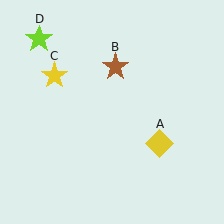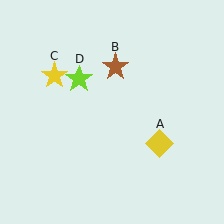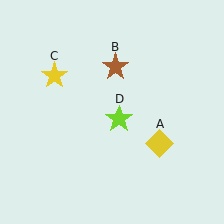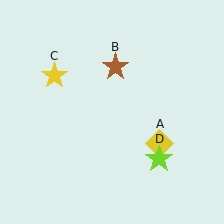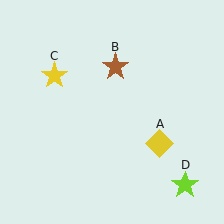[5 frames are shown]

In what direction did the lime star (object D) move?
The lime star (object D) moved down and to the right.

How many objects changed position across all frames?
1 object changed position: lime star (object D).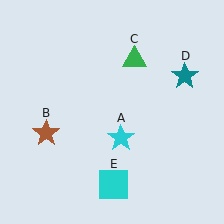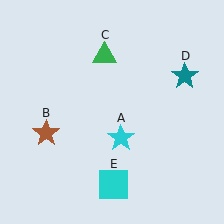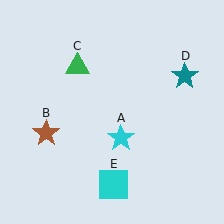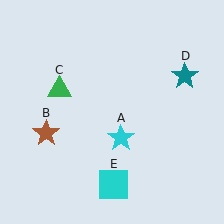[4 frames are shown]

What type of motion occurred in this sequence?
The green triangle (object C) rotated counterclockwise around the center of the scene.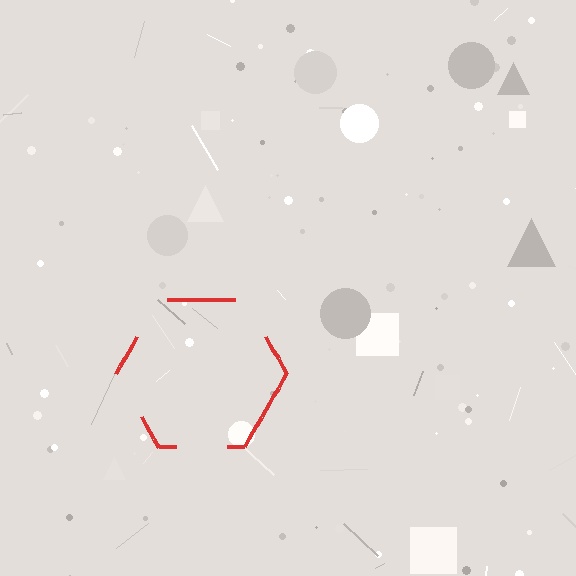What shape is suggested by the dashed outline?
The dashed outline suggests a hexagon.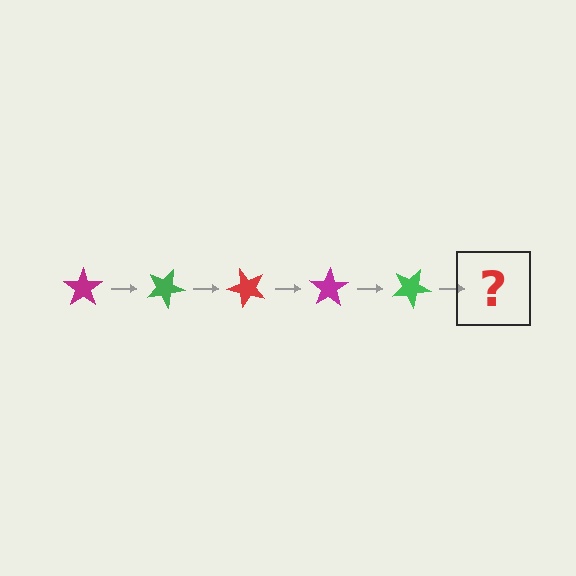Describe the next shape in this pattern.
It should be a red star, rotated 125 degrees from the start.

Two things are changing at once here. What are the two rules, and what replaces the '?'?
The two rules are that it rotates 25 degrees each step and the color cycles through magenta, green, and red. The '?' should be a red star, rotated 125 degrees from the start.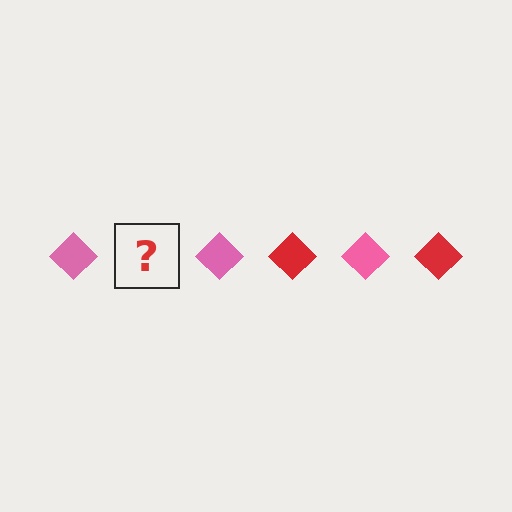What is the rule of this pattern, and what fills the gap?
The rule is that the pattern cycles through pink, red diamonds. The gap should be filled with a red diamond.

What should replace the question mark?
The question mark should be replaced with a red diamond.